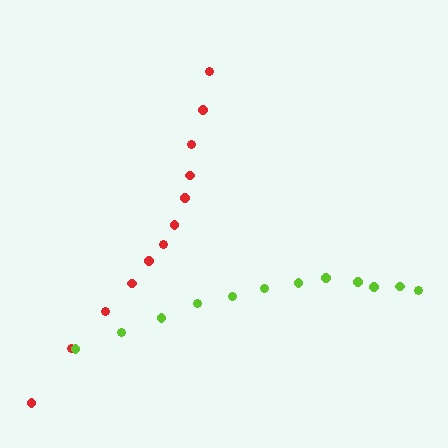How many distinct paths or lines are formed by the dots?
There are 2 distinct paths.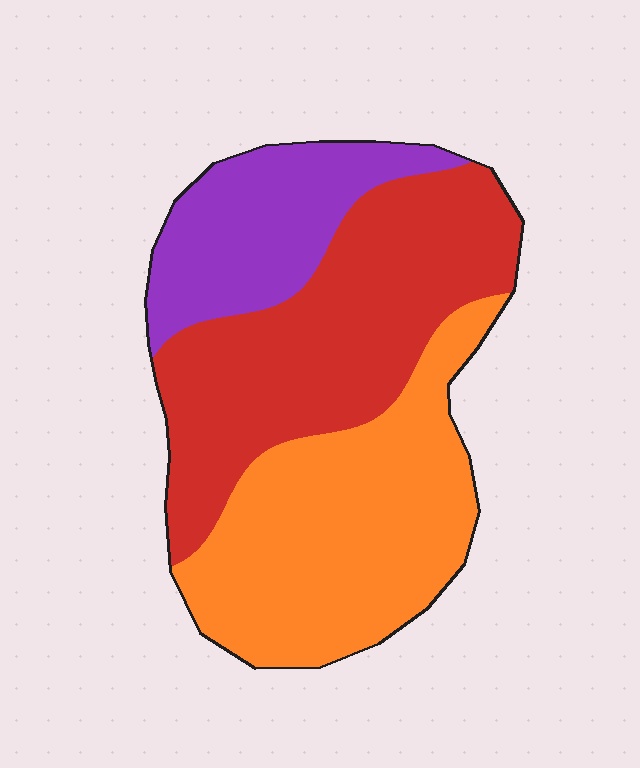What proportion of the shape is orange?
Orange covers around 40% of the shape.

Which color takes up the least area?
Purple, at roughly 20%.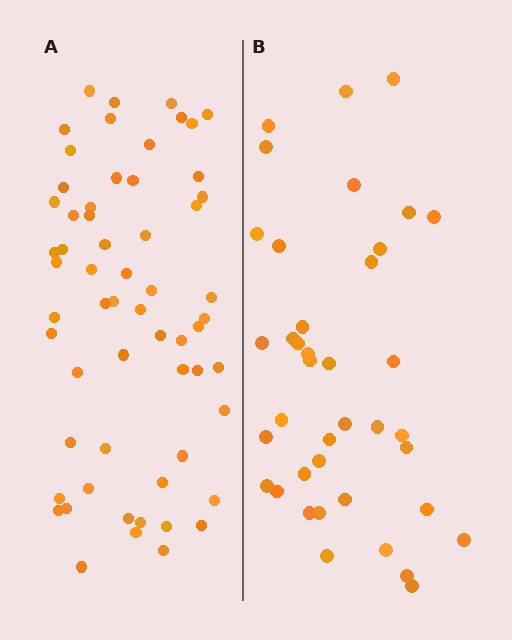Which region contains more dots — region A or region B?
Region A (the left region) has more dots.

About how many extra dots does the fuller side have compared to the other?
Region A has approximately 20 more dots than region B.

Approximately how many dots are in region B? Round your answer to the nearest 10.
About 40 dots. (The exact count is 39, which rounds to 40.)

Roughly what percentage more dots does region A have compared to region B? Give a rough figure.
About 55% more.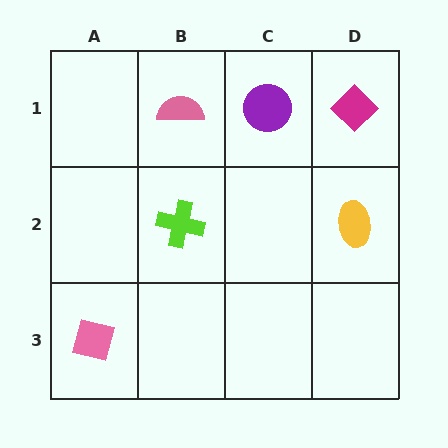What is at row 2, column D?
A yellow ellipse.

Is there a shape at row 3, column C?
No, that cell is empty.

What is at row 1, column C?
A purple circle.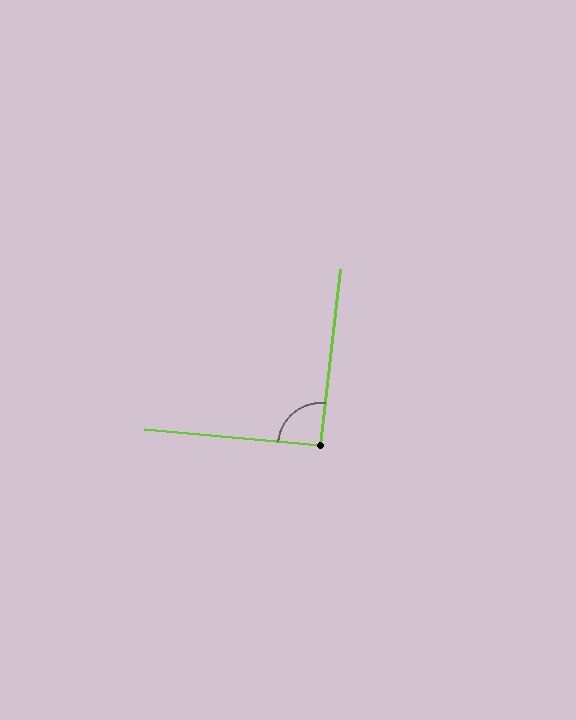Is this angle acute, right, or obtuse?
It is approximately a right angle.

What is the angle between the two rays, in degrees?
Approximately 91 degrees.